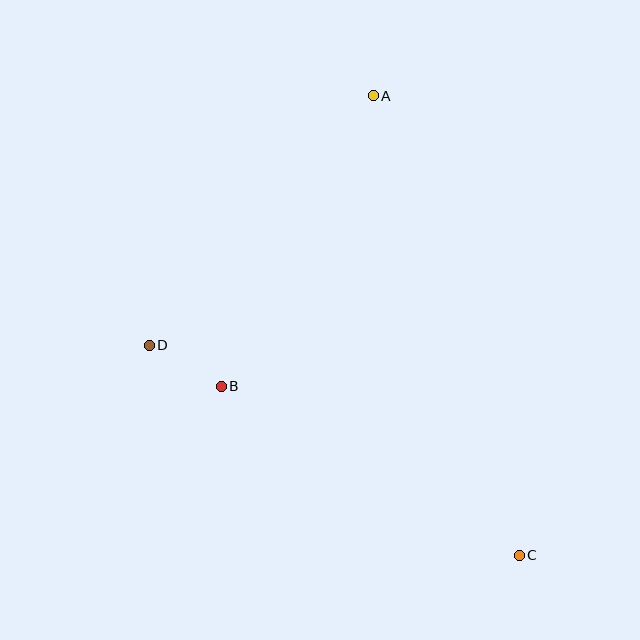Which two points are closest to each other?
Points B and D are closest to each other.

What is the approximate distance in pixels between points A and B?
The distance between A and B is approximately 328 pixels.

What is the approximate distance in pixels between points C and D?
The distance between C and D is approximately 425 pixels.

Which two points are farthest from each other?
Points A and C are farthest from each other.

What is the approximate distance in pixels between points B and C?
The distance between B and C is approximately 343 pixels.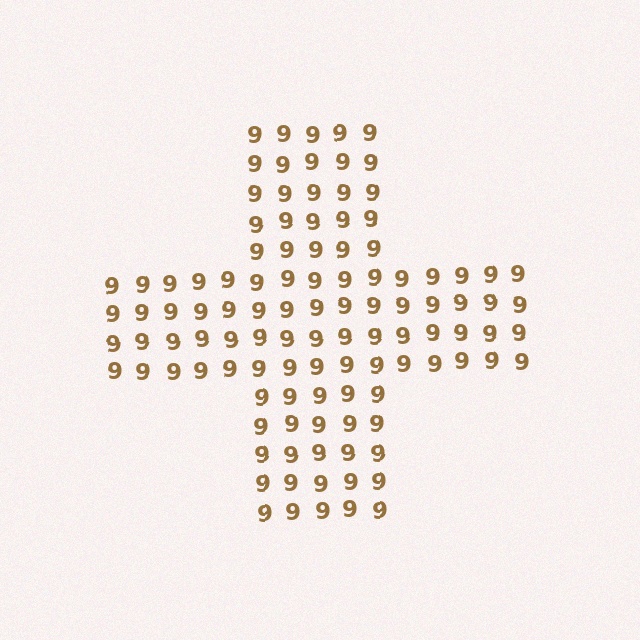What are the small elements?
The small elements are digit 9's.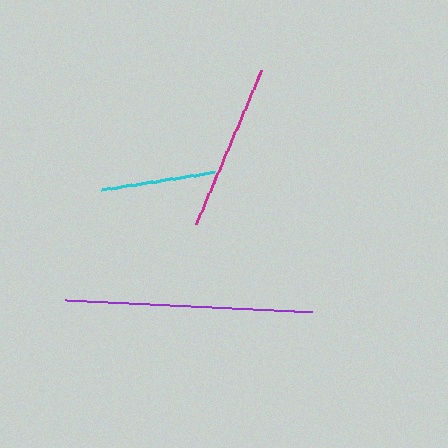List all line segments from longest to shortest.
From longest to shortest: purple, magenta, cyan.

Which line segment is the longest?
The purple line is the longest at approximately 246 pixels.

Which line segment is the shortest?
The cyan line is the shortest at approximately 114 pixels.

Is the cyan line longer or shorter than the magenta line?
The magenta line is longer than the cyan line.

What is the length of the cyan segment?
The cyan segment is approximately 114 pixels long.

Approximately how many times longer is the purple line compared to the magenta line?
The purple line is approximately 1.5 times the length of the magenta line.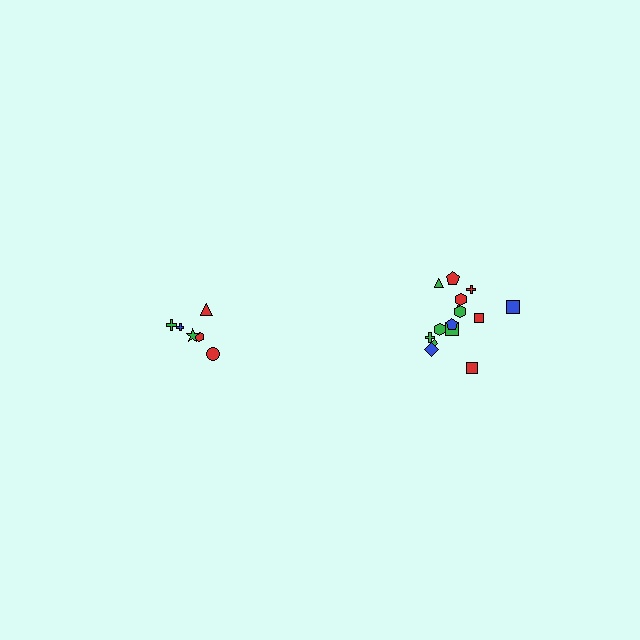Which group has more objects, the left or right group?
The right group.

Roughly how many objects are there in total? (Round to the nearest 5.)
Roughly 20 objects in total.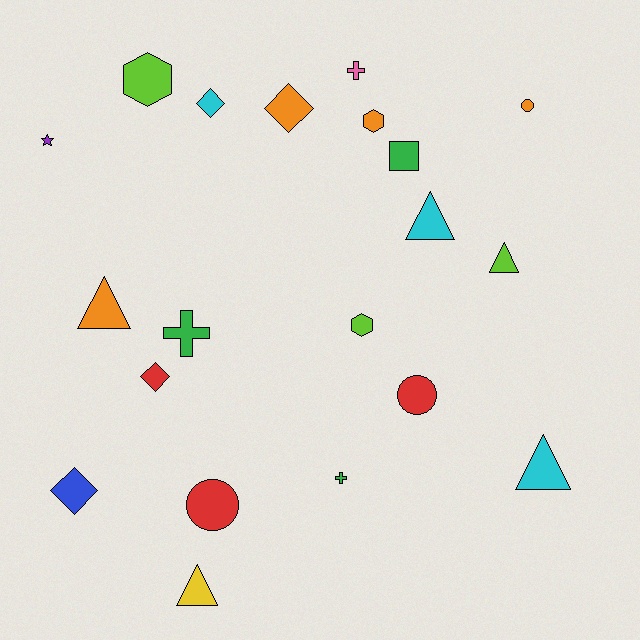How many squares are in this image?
There is 1 square.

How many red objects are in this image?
There are 3 red objects.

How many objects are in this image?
There are 20 objects.